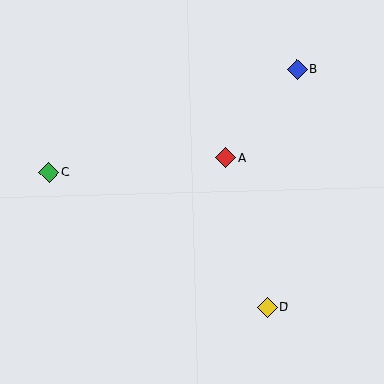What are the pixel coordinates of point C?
Point C is at (49, 173).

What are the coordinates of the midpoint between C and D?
The midpoint between C and D is at (158, 240).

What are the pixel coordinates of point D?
Point D is at (267, 307).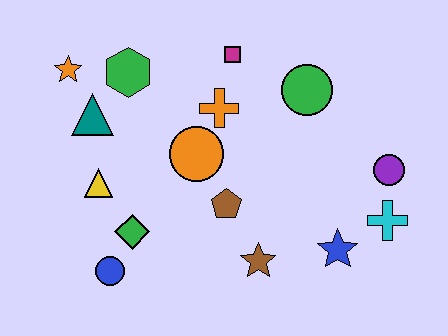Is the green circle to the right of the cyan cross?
No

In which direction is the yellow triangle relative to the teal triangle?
The yellow triangle is below the teal triangle.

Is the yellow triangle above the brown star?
Yes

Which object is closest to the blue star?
The cyan cross is closest to the blue star.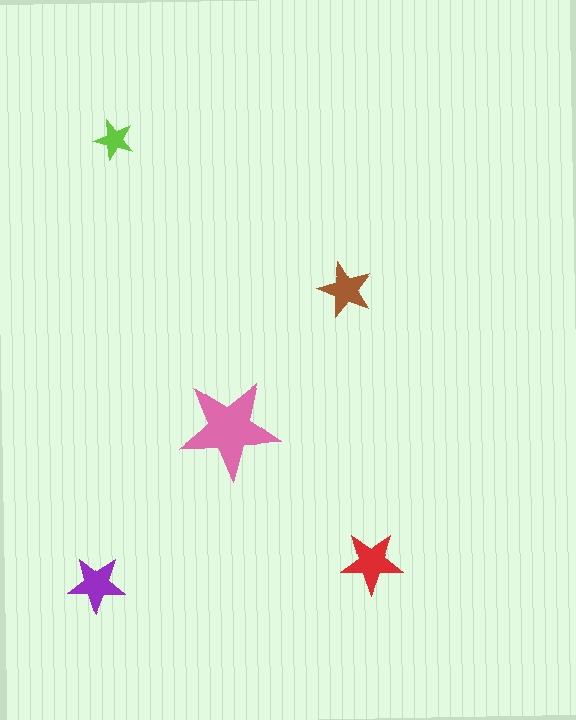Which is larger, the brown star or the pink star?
The pink one.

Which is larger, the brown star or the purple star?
The purple one.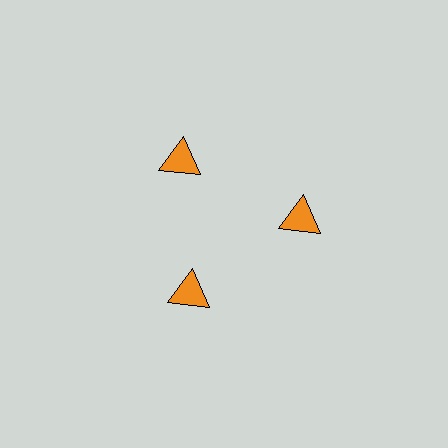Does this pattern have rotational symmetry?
Yes, this pattern has 3-fold rotational symmetry. It looks the same after rotating 120 degrees around the center.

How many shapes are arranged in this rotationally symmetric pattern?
There are 3 shapes, arranged in 3 groups of 1.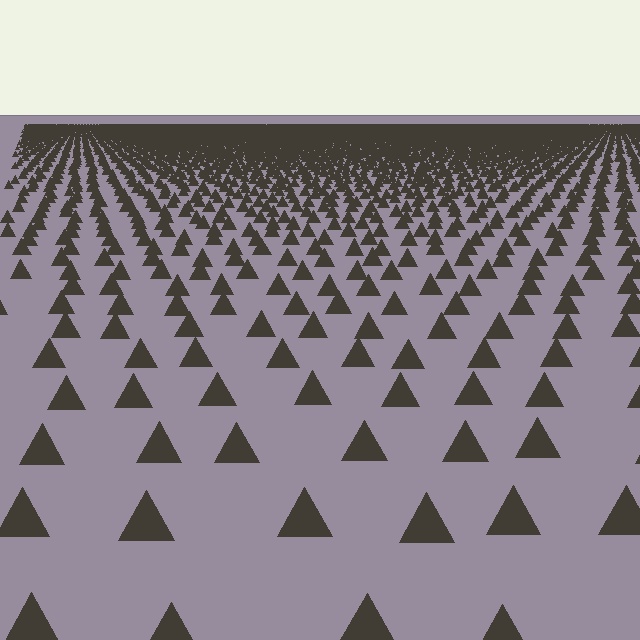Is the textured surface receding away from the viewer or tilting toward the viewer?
The surface is receding away from the viewer. Texture elements get smaller and denser toward the top.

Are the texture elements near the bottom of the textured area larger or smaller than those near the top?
Larger. Near the bottom, elements are closer to the viewer and appear at a bigger on-screen size.